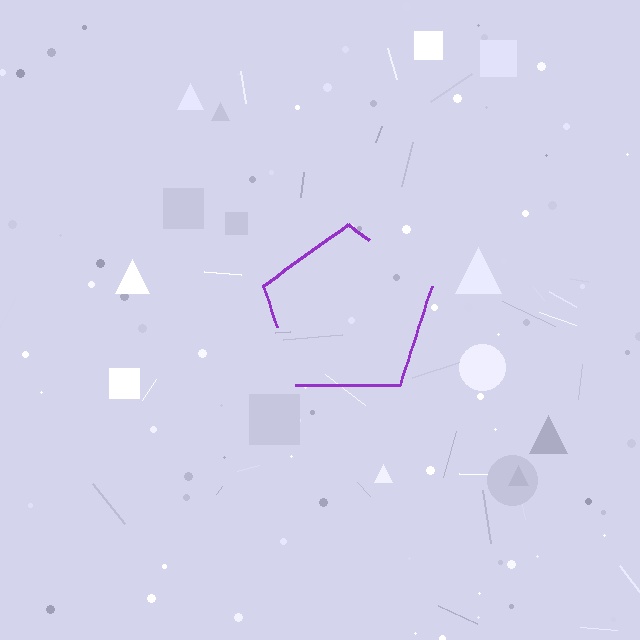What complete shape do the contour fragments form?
The contour fragments form a pentagon.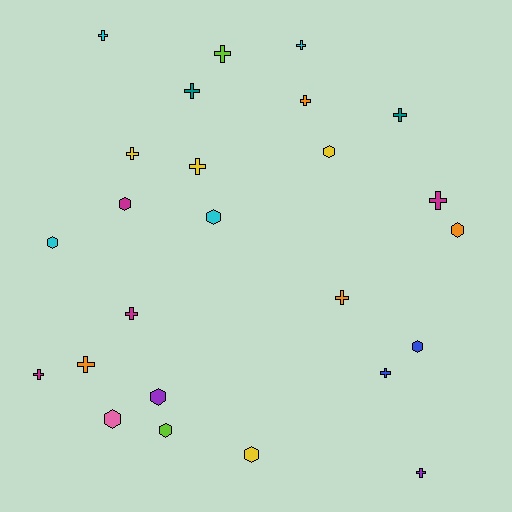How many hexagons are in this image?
There are 10 hexagons.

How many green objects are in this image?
There are no green objects.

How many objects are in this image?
There are 25 objects.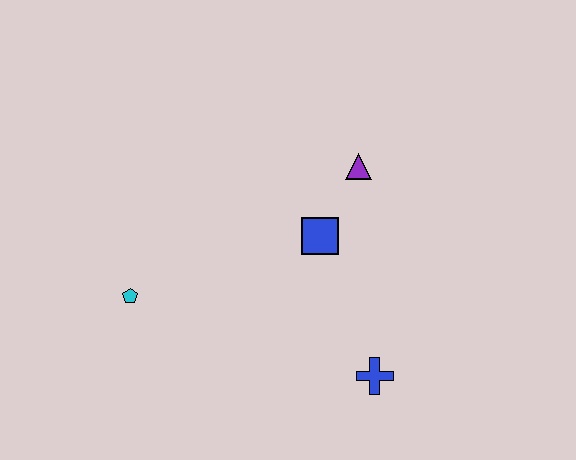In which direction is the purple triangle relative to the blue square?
The purple triangle is above the blue square.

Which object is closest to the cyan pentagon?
The blue square is closest to the cyan pentagon.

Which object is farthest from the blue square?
The cyan pentagon is farthest from the blue square.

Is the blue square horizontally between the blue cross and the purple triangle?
No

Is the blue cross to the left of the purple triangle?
No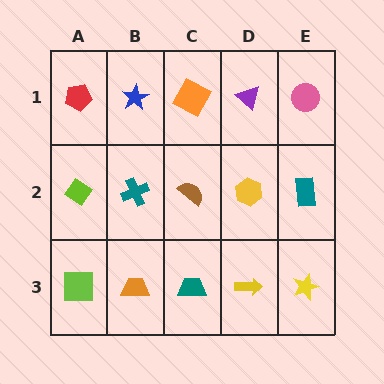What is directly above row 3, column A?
A lime diamond.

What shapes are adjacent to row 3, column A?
A lime diamond (row 2, column A), an orange trapezoid (row 3, column B).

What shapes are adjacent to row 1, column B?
A teal cross (row 2, column B), a red pentagon (row 1, column A), an orange square (row 1, column C).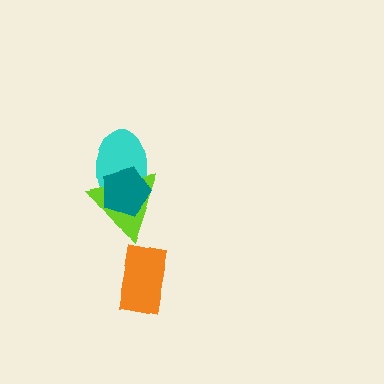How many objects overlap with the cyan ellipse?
2 objects overlap with the cyan ellipse.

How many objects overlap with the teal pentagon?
2 objects overlap with the teal pentagon.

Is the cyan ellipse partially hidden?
Yes, it is partially covered by another shape.